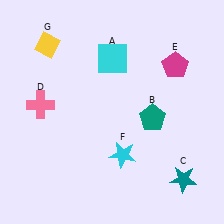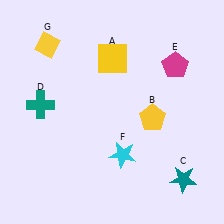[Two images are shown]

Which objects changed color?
A changed from cyan to yellow. B changed from teal to yellow. D changed from pink to teal.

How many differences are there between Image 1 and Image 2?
There are 3 differences between the two images.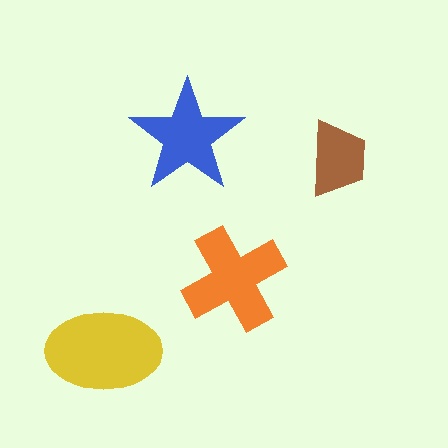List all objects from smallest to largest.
The brown trapezoid, the blue star, the orange cross, the yellow ellipse.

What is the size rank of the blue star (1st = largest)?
3rd.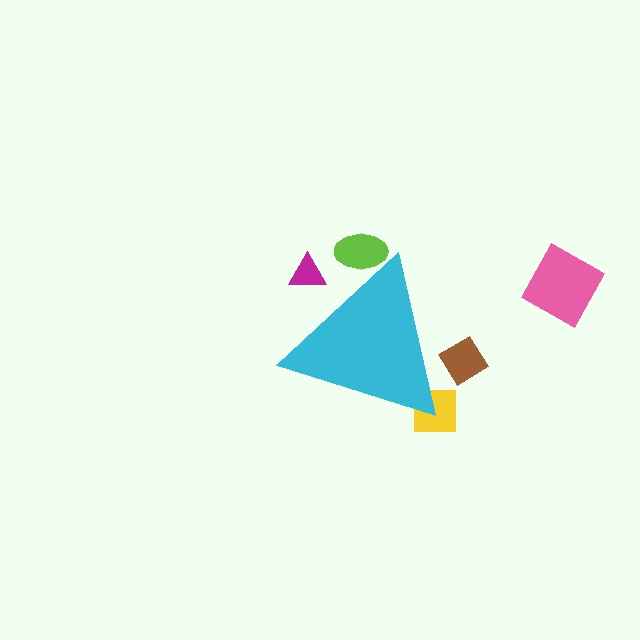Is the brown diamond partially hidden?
Yes, the brown diamond is partially hidden behind the cyan triangle.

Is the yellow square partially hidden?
Yes, the yellow square is partially hidden behind the cyan triangle.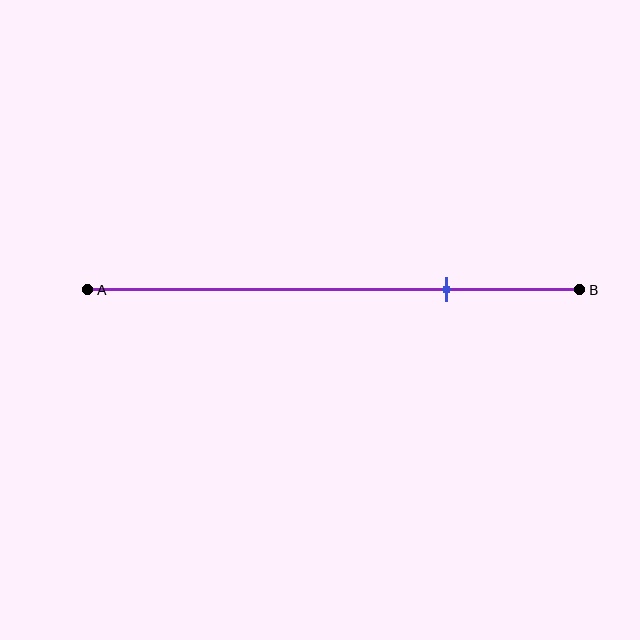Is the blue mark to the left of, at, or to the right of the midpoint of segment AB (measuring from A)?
The blue mark is to the right of the midpoint of segment AB.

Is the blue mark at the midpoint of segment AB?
No, the mark is at about 75% from A, not at the 50% midpoint.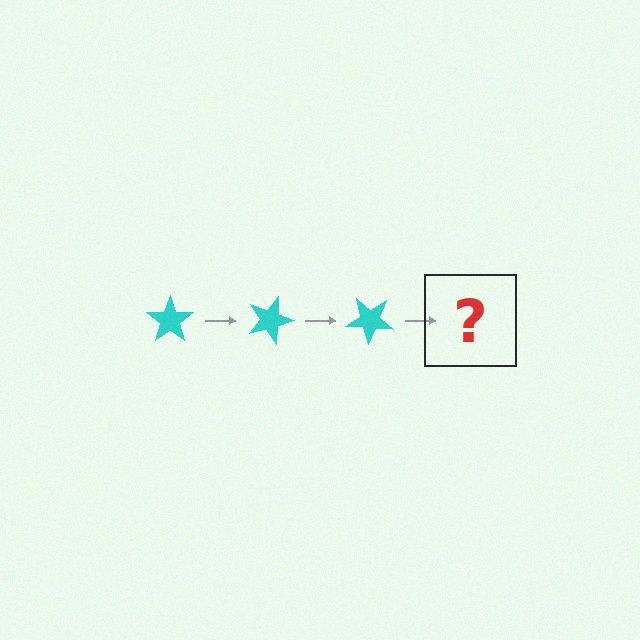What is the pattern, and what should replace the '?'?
The pattern is that the star rotates 20 degrees each step. The '?' should be a cyan star rotated 60 degrees.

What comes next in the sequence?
The next element should be a cyan star rotated 60 degrees.